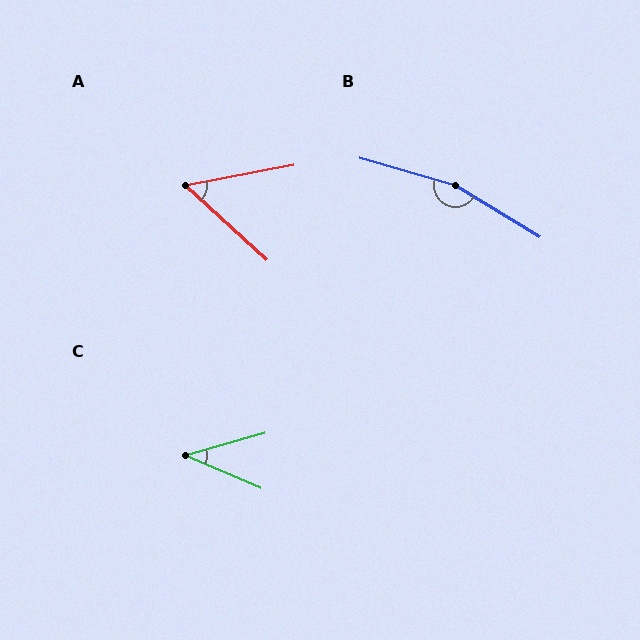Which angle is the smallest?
C, at approximately 39 degrees.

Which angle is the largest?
B, at approximately 165 degrees.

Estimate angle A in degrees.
Approximately 53 degrees.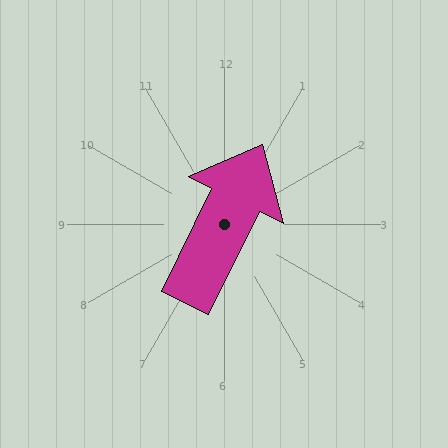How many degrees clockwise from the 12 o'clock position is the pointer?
Approximately 26 degrees.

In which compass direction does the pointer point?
Northeast.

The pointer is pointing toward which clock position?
Roughly 1 o'clock.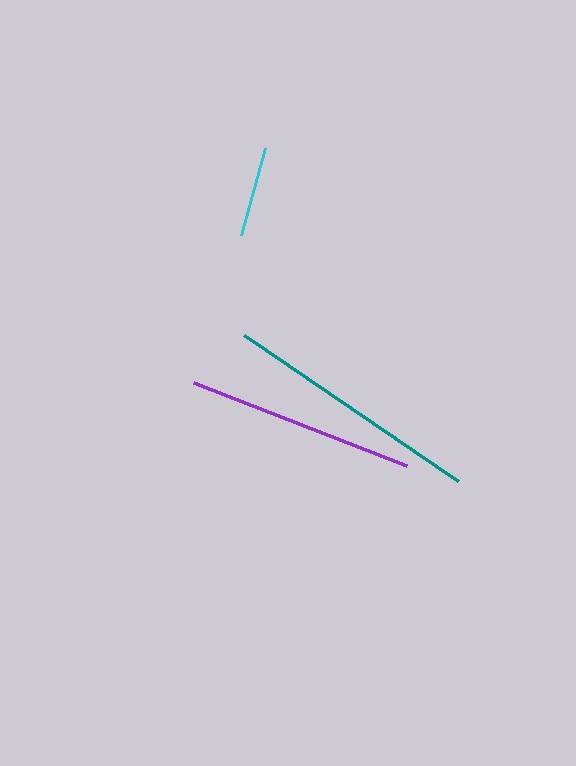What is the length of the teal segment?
The teal segment is approximately 259 pixels long.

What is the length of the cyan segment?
The cyan segment is approximately 90 pixels long.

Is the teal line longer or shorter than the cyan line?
The teal line is longer than the cyan line.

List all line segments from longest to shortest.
From longest to shortest: teal, purple, cyan.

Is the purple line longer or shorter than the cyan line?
The purple line is longer than the cyan line.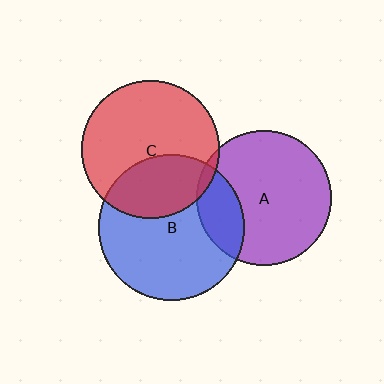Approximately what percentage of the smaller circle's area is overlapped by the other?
Approximately 35%.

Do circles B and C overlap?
Yes.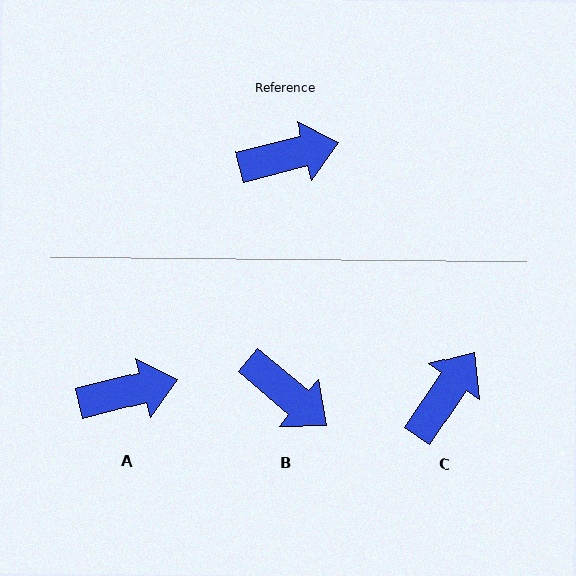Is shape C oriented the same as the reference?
No, it is off by about 41 degrees.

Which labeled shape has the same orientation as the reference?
A.